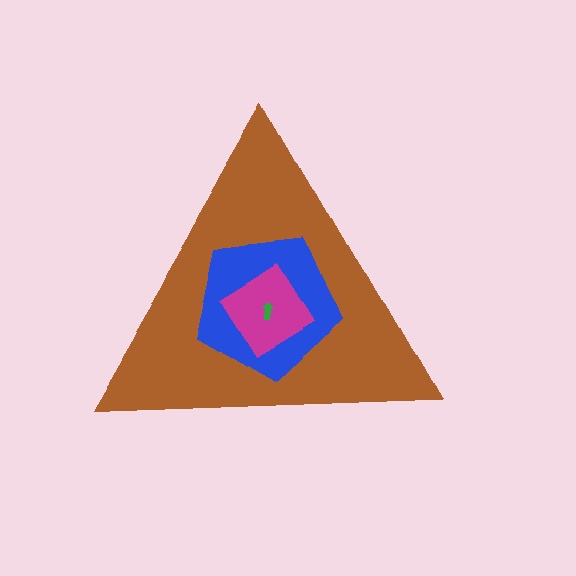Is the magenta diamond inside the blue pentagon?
Yes.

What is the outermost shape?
The brown triangle.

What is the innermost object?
The green arrow.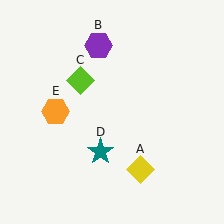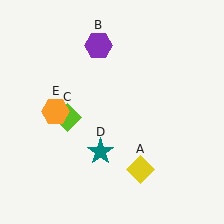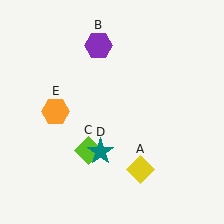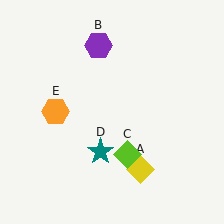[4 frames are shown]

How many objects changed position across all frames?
1 object changed position: lime diamond (object C).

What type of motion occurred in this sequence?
The lime diamond (object C) rotated counterclockwise around the center of the scene.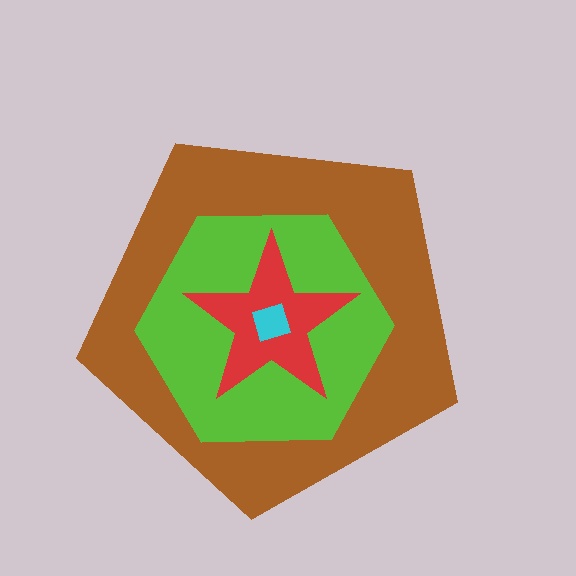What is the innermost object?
The cyan square.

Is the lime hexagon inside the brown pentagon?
Yes.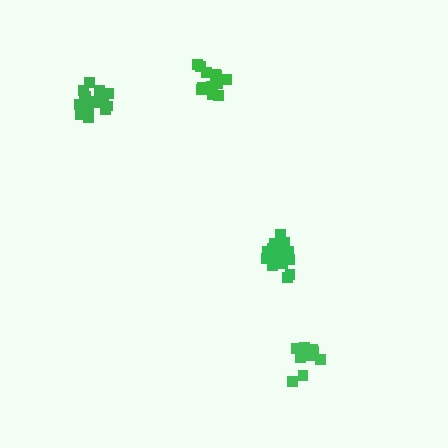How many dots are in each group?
Group 1: 15 dots, Group 2: 19 dots, Group 3: 17 dots, Group 4: 20 dots (71 total).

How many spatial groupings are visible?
There are 4 spatial groupings.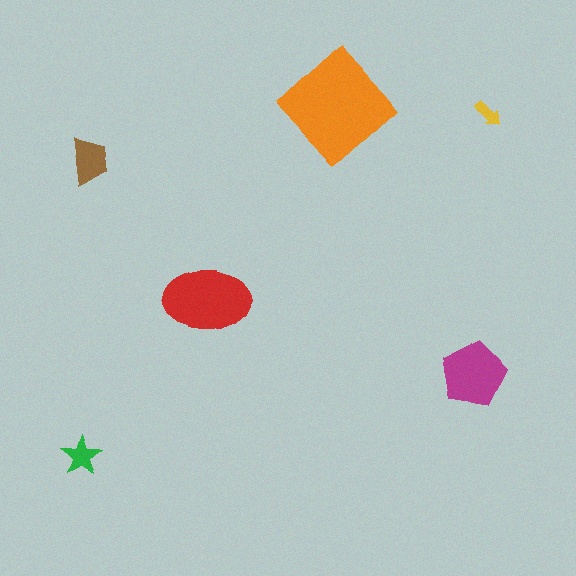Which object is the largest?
The orange diamond.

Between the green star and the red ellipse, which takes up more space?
The red ellipse.